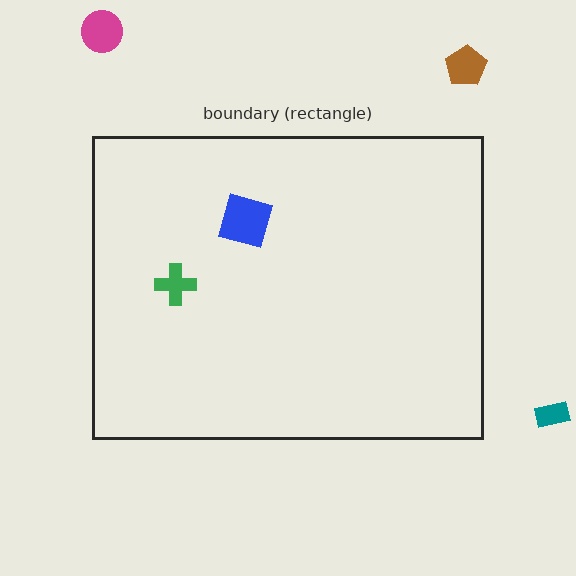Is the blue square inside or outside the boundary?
Inside.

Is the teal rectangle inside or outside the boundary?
Outside.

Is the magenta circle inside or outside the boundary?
Outside.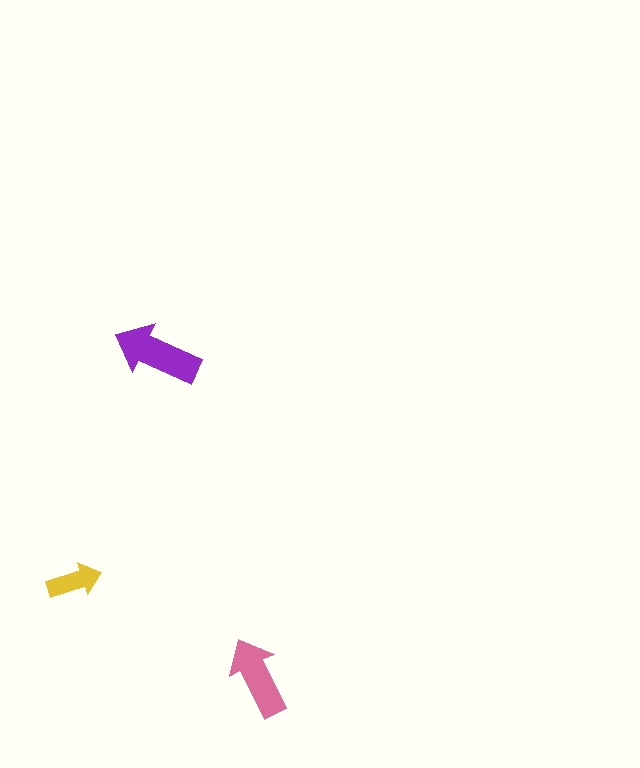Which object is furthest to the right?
The pink arrow is rightmost.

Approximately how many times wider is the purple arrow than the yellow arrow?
About 1.5 times wider.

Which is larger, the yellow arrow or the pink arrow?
The pink one.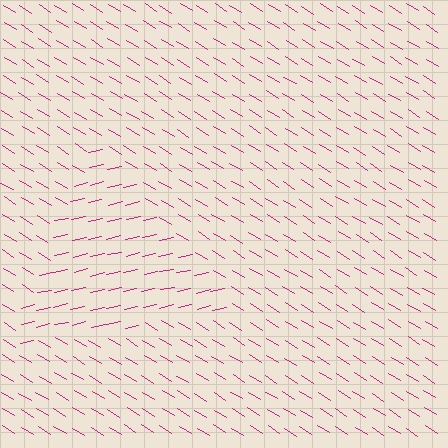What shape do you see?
I see a triangle.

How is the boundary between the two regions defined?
The boundary is defined purely by a change in line orientation (approximately 45 degrees difference). All lines are the same color and thickness.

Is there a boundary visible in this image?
Yes, there is a texture boundary formed by a change in line orientation.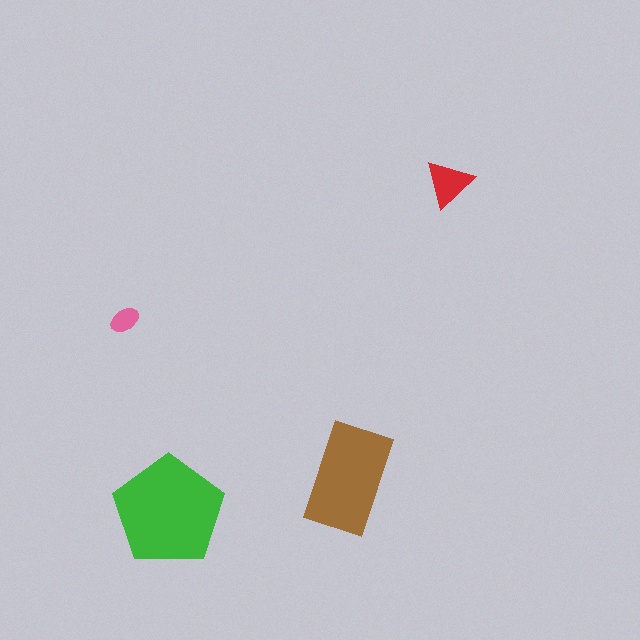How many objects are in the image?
There are 4 objects in the image.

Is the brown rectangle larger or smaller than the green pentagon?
Smaller.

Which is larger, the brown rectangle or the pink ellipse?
The brown rectangle.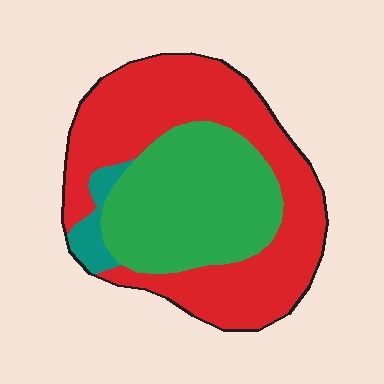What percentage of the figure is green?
Green takes up about three eighths (3/8) of the figure.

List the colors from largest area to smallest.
From largest to smallest: red, green, teal.